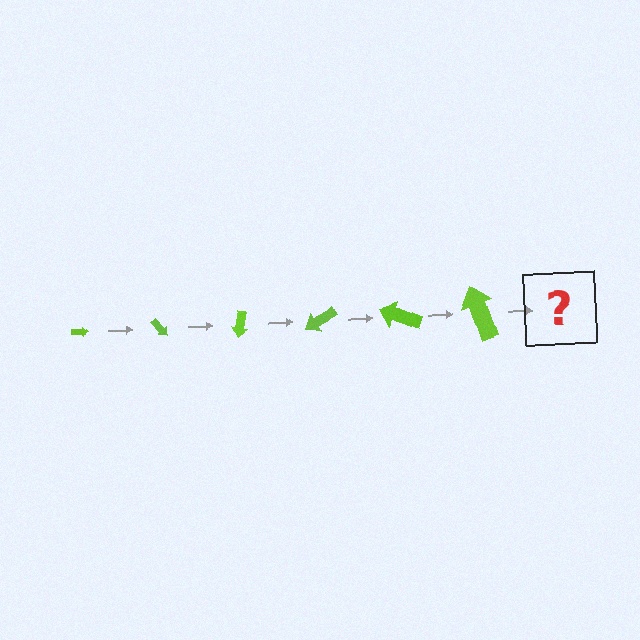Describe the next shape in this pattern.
It should be an arrow, larger than the previous one and rotated 300 degrees from the start.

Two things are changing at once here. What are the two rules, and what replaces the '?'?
The two rules are that the arrow grows larger each step and it rotates 50 degrees each step. The '?' should be an arrow, larger than the previous one and rotated 300 degrees from the start.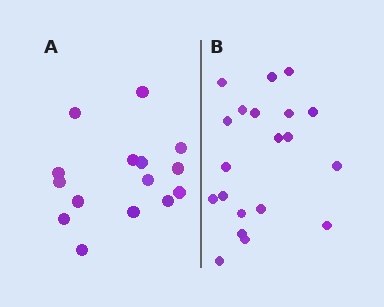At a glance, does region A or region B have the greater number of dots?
Region B (the right region) has more dots.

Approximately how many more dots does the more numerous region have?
Region B has about 5 more dots than region A.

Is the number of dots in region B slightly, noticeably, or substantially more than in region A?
Region B has noticeably more, but not dramatically so. The ratio is roughly 1.3 to 1.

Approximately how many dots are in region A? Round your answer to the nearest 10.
About 20 dots. (The exact count is 15, which rounds to 20.)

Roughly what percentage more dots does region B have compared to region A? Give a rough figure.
About 35% more.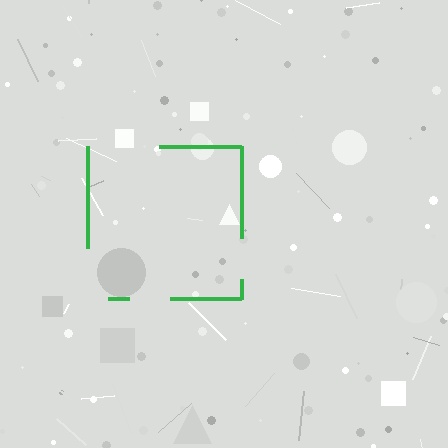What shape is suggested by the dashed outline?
The dashed outline suggests a square.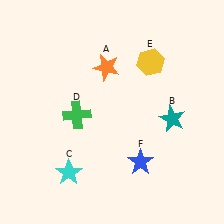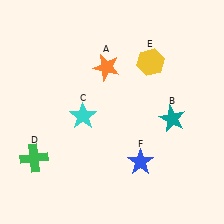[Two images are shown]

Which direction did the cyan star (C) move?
The cyan star (C) moved up.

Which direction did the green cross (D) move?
The green cross (D) moved down.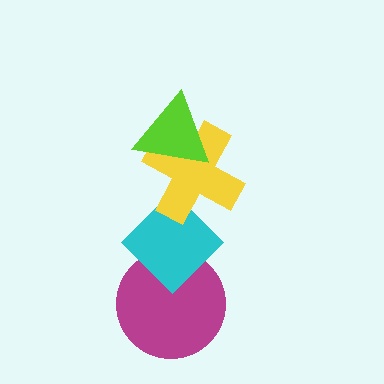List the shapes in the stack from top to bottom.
From top to bottom: the lime triangle, the yellow cross, the cyan diamond, the magenta circle.